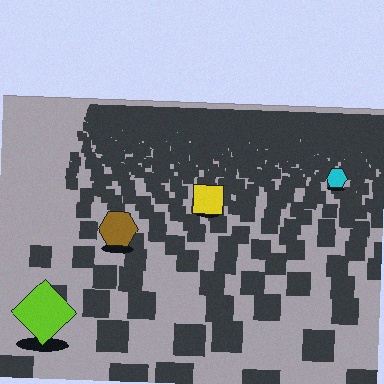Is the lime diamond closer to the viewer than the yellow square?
Yes. The lime diamond is closer — you can tell from the texture gradient: the ground texture is coarser near it.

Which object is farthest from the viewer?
The cyan hexagon is farthest from the viewer. It appears smaller and the ground texture around it is denser.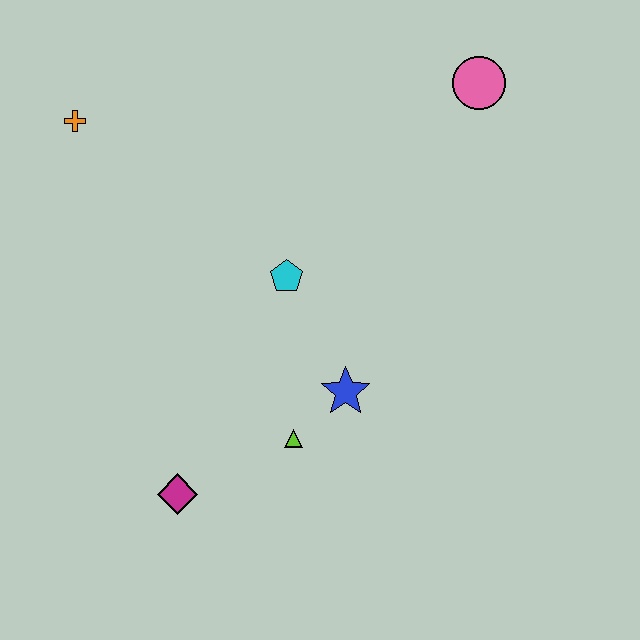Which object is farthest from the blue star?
The orange cross is farthest from the blue star.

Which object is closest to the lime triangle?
The blue star is closest to the lime triangle.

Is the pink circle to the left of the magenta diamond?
No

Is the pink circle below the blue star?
No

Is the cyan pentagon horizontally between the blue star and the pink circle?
No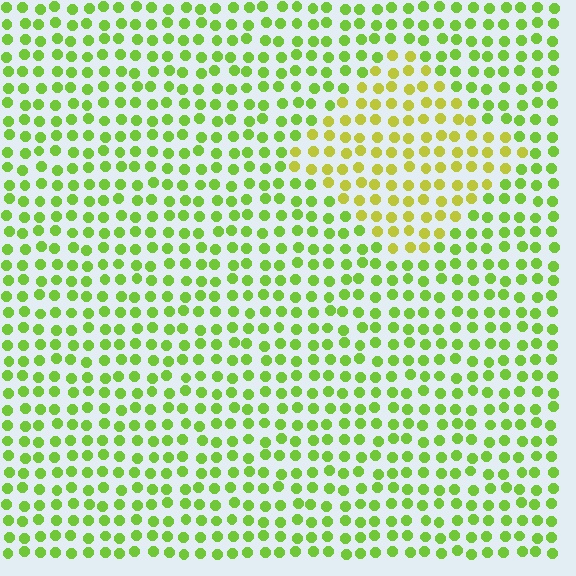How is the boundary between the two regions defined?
The boundary is defined purely by a slight shift in hue (about 31 degrees). Spacing, size, and orientation are identical on both sides.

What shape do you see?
I see a diamond.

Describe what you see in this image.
The image is filled with small lime elements in a uniform arrangement. A diamond-shaped region is visible where the elements are tinted to a slightly different hue, forming a subtle color boundary.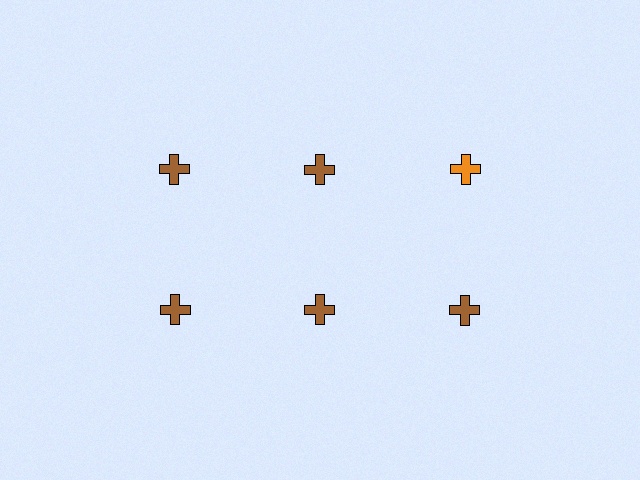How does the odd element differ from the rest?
It has a different color: orange instead of brown.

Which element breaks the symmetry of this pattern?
The orange cross in the top row, center column breaks the symmetry. All other shapes are brown crosses.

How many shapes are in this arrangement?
There are 6 shapes arranged in a grid pattern.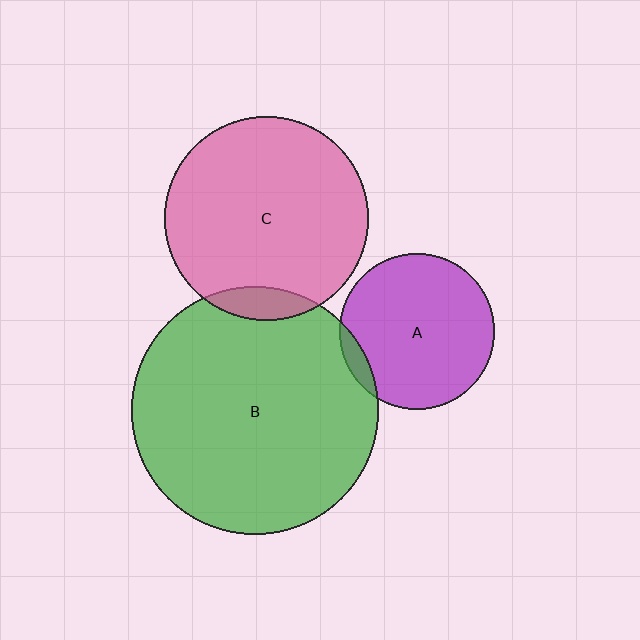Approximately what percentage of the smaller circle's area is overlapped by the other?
Approximately 10%.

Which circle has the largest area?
Circle B (green).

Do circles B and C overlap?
Yes.